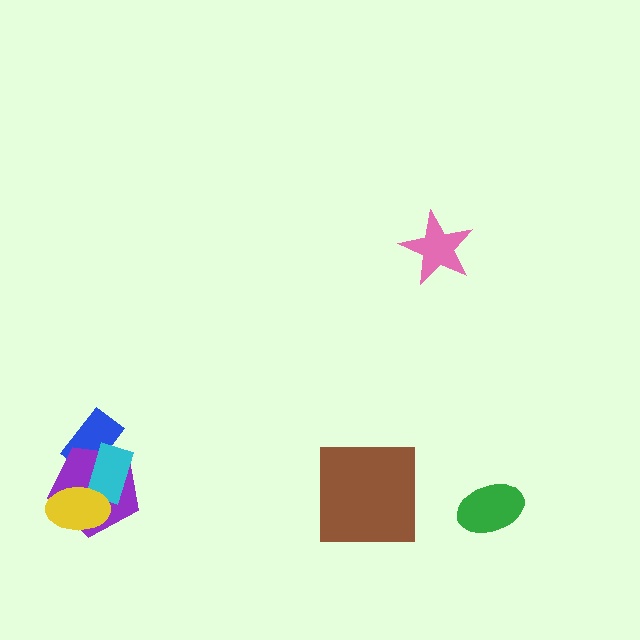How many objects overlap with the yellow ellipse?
2 objects overlap with the yellow ellipse.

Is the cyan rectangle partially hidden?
Yes, it is partially covered by another shape.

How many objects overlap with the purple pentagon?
3 objects overlap with the purple pentagon.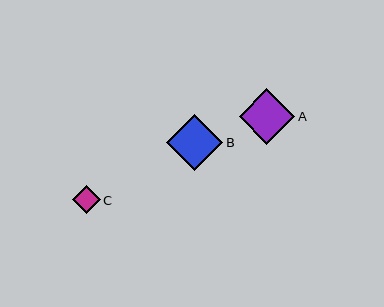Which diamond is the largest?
Diamond B is the largest with a size of approximately 56 pixels.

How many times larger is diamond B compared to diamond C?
Diamond B is approximately 2.0 times the size of diamond C.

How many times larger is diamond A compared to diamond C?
Diamond A is approximately 2.0 times the size of diamond C.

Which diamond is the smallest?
Diamond C is the smallest with a size of approximately 28 pixels.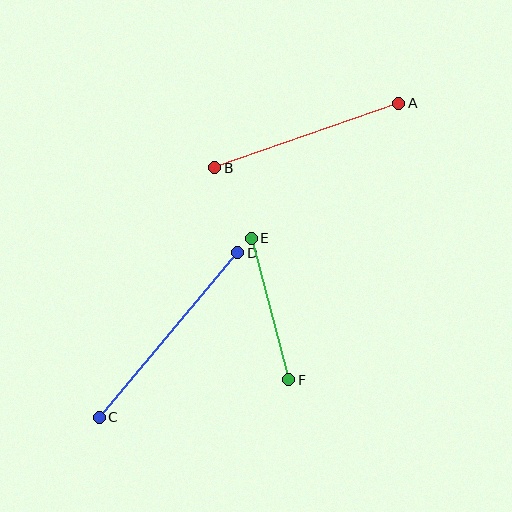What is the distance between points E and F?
The distance is approximately 146 pixels.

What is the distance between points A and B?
The distance is approximately 195 pixels.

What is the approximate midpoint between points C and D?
The midpoint is at approximately (169, 335) pixels.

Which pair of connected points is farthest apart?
Points C and D are farthest apart.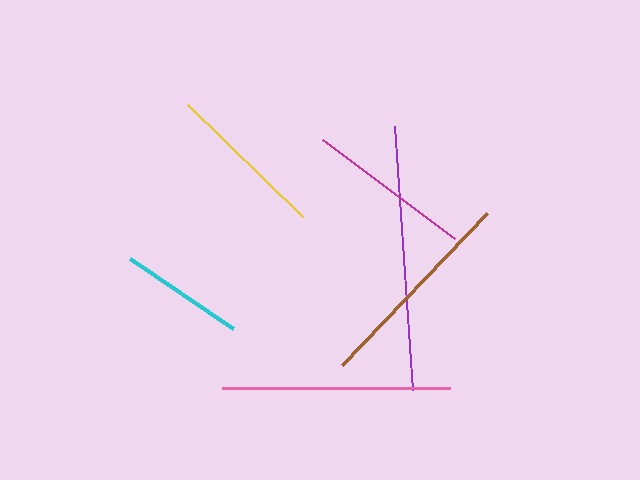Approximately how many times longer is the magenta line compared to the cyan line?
The magenta line is approximately 1.3 times the length of the cyan line.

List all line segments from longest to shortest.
From longest to shortest: purple, pink, brown, magenta, yellow, cyan.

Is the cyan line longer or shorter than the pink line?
The pink line is longer than the cyan line.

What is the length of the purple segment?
The purple segment is approximately 265 pixels long.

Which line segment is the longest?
The purple line is the longest at approximately 265 pixels.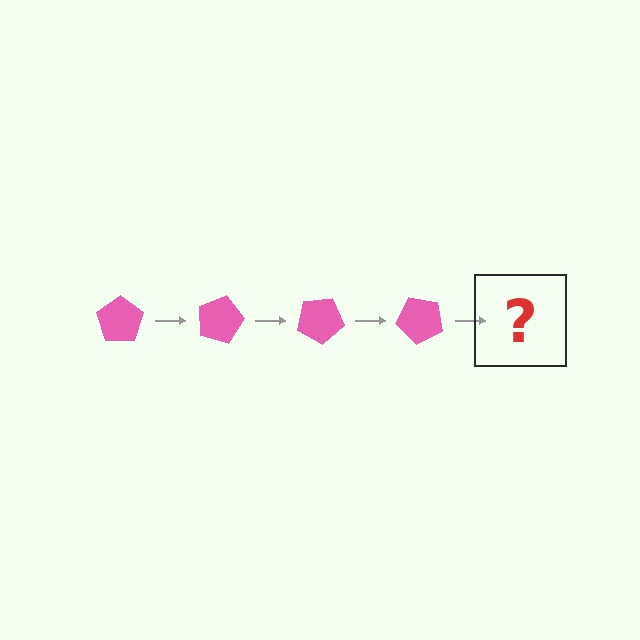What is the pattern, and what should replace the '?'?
The pattern is that the pentagon rotates 15 degrees each step. The '?' should be a pink pentagon rotated 60 degrees.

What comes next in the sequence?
The next element should be a pink pentagon rotated 60 degrees.